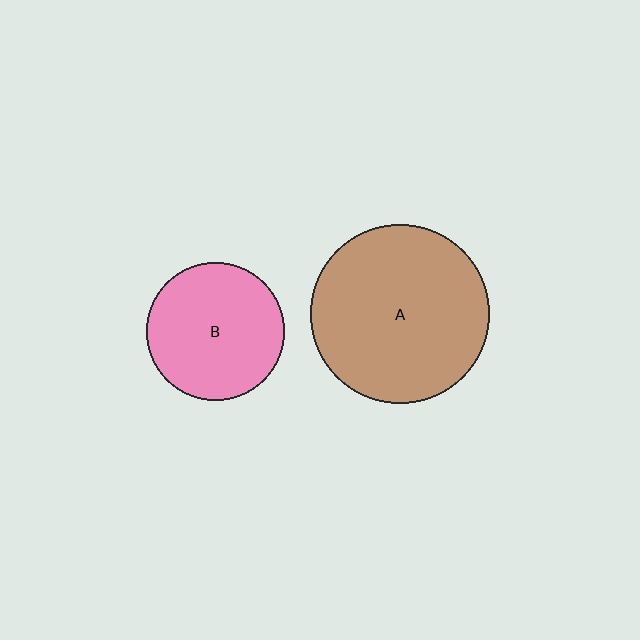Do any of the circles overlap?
No, none of the circles overlap.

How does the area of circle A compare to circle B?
Approximately 1.7 times.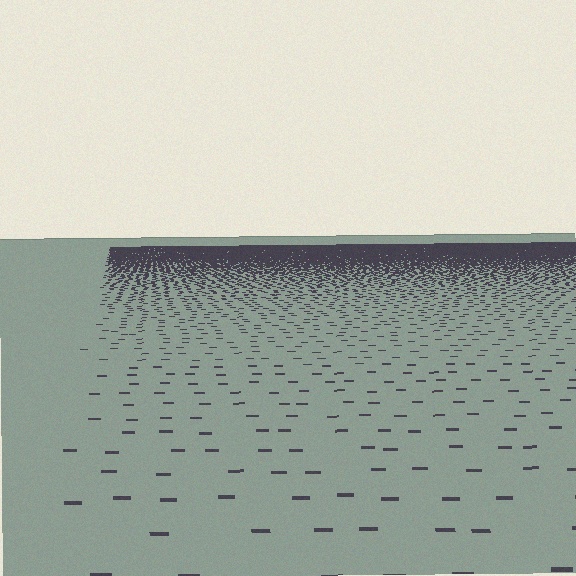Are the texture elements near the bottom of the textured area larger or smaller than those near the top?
Larger. Near the bottom, elements are closer to the viewer and appear at a bigger on-screen size.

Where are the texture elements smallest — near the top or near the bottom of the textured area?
Near the top.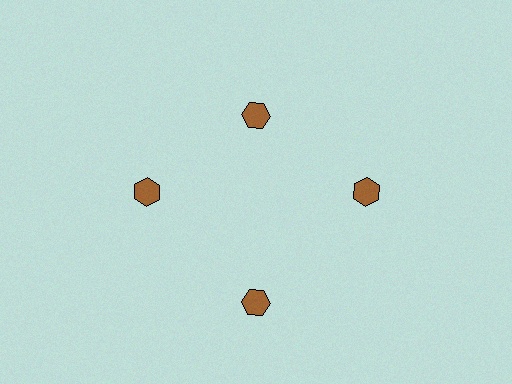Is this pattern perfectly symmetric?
No. The 4 brown hexagons are arranged in a ring, but one element near the 12 o'clock position is pulled inward toward the center, breaking the 4-fold rotational symmetry.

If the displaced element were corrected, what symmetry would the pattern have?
It would have 4-fold rotational symmetry — the pattern would map onto itself every 90 degrees.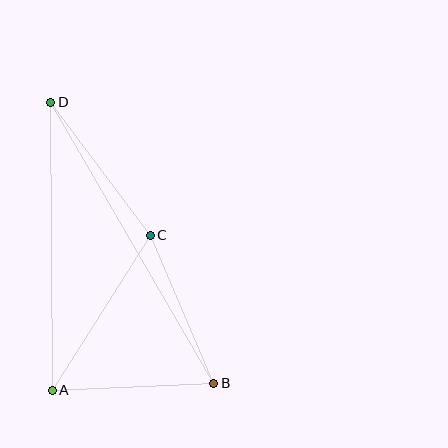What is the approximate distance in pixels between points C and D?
The distance between C and D is approximately 166 pixels.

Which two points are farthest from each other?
Points B and D are farthest from each other.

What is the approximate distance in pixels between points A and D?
The distance between A and D is approximately 288 pixels.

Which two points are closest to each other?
Points B and C are closest to each other.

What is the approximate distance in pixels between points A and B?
The distance between A and B is approximately 162 pixels.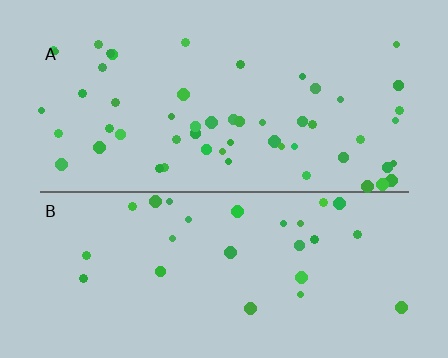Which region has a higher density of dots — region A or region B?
A (the top).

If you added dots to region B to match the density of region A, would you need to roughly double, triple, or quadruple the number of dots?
Approximately double.